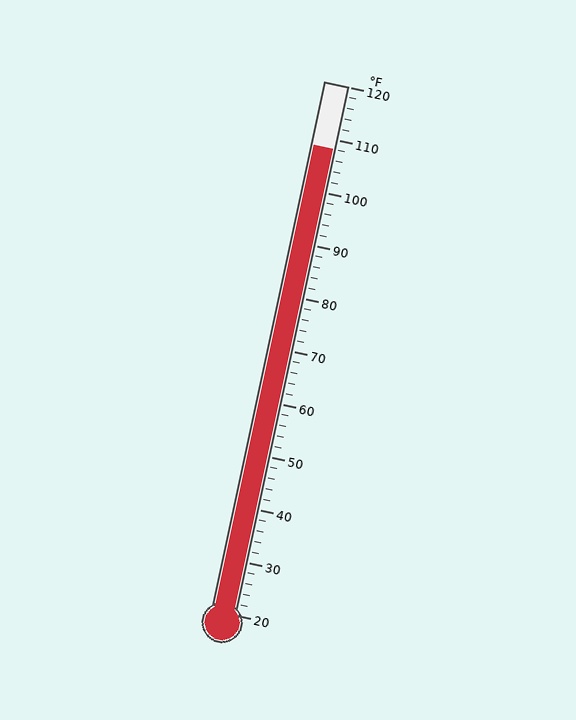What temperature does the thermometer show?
The thermometer shows approximately 108°F.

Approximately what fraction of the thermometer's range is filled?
The thermometer is filled to approximately 90% of its range.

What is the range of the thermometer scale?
The thermometer scale ranges from 20°F to 120°F.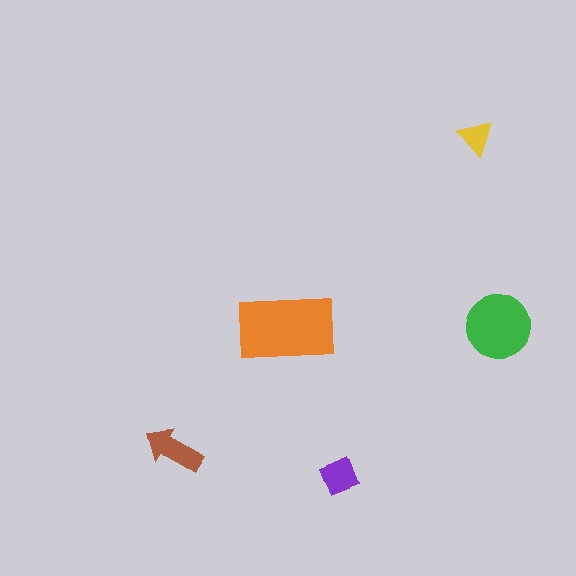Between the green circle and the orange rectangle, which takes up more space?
The orange rectangle.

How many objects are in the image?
There are 5 objects in the image.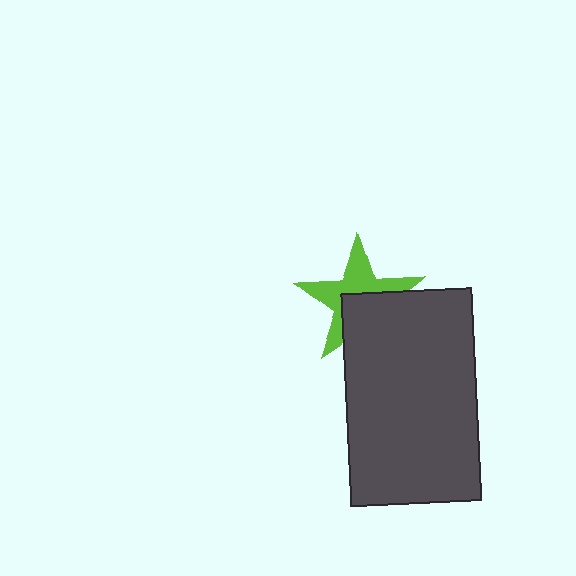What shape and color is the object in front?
The object in front is a dark gray rectangle.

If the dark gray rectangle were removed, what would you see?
You would see the complete lime star.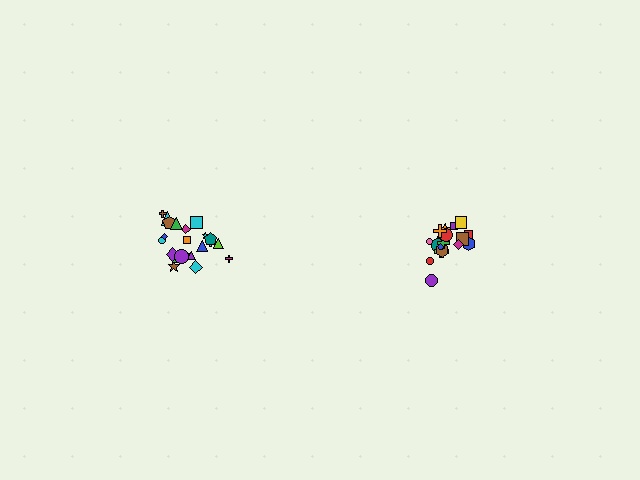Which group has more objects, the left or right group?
The left group.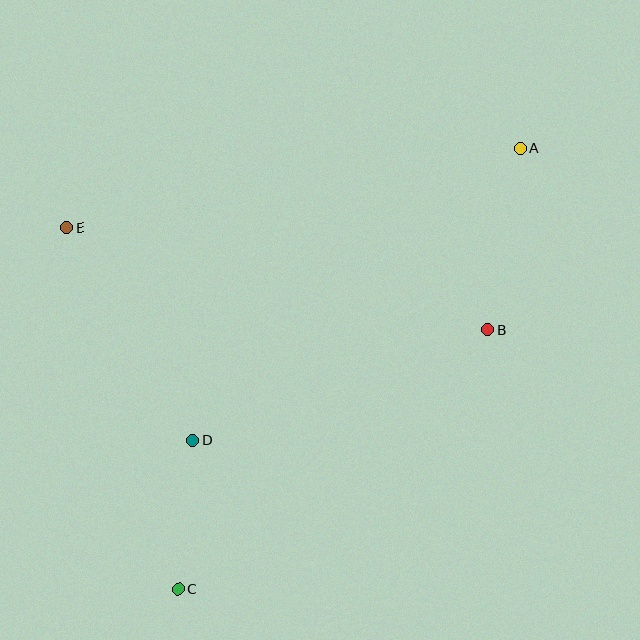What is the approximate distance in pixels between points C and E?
The distance between C and E is approximately 378 pixels.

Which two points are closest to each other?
Points C and D are closest to each other.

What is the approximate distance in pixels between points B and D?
The distance between B and D is approximately 315 pixels.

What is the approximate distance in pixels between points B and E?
The distance between B and E is approximately 434 pixels.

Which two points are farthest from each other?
Points A and C are farthest from each other.